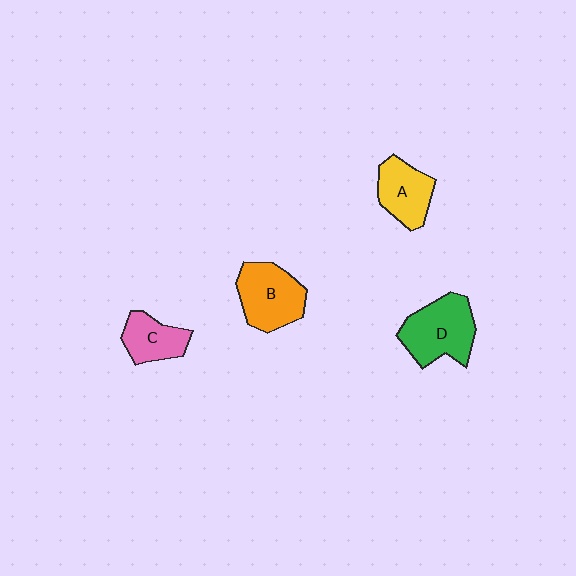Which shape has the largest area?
Shape D (green).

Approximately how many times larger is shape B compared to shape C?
Approximately 1.5 times.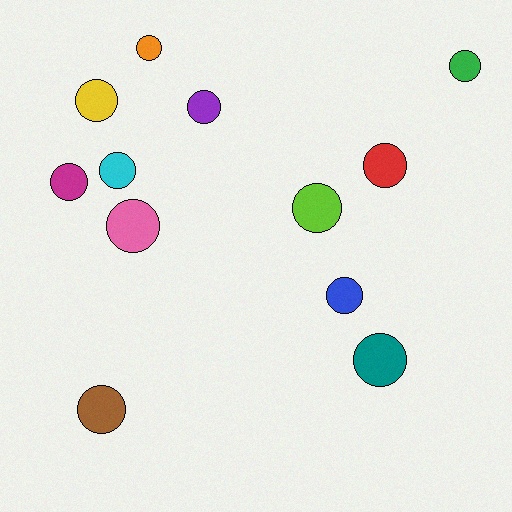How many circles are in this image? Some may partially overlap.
There are 12 circles.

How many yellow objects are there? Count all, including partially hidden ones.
There is 1 yellow object.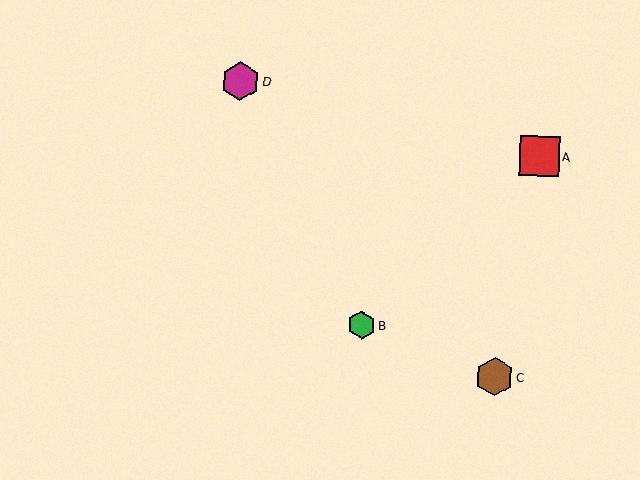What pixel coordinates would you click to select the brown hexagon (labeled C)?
Click at (494, 377) to select the brown hexagon C.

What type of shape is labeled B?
Shape B is a green hexagon.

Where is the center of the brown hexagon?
The center of the brown hexagon is at (494, 377).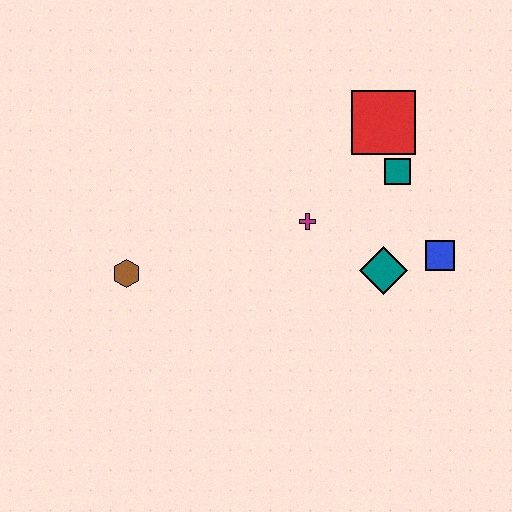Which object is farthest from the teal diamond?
The brown hexagon is farthest from the teal diamond.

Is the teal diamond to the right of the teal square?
No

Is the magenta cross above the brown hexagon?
Yes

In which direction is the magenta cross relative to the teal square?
The magenta cross is to the left of the teal square.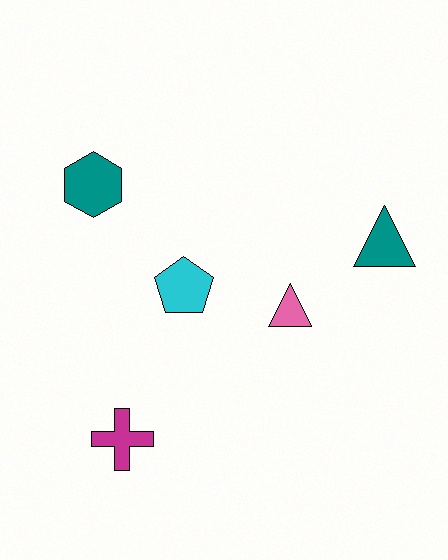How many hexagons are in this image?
There is 1 hexagon.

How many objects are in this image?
There are 5 objects.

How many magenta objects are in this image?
There is 1 magenta object.